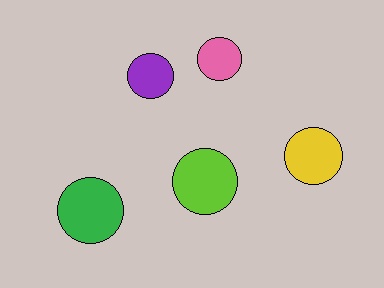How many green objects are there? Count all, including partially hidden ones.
There is 1 green object.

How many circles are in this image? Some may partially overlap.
There are 5 circles.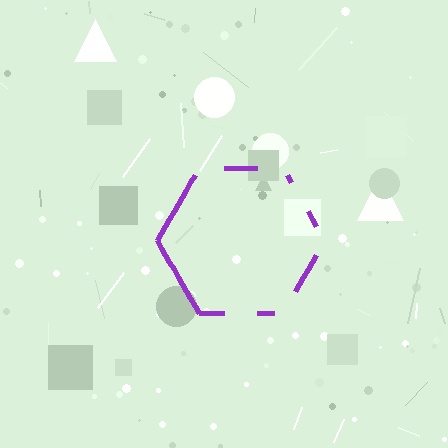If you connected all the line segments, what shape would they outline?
They would outline a hexagon.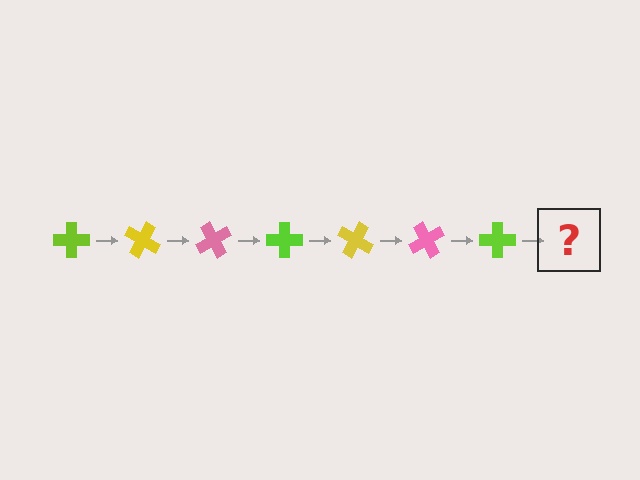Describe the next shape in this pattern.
It should be a yellow cross, rotated 210 degrees from the start.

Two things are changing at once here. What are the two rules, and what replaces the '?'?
The two rules are that it rotates 30 degrees each step and the color cycles through lime, yellow, and pink. The '?' should be a yellow cross, rotated 210 degrees from the start.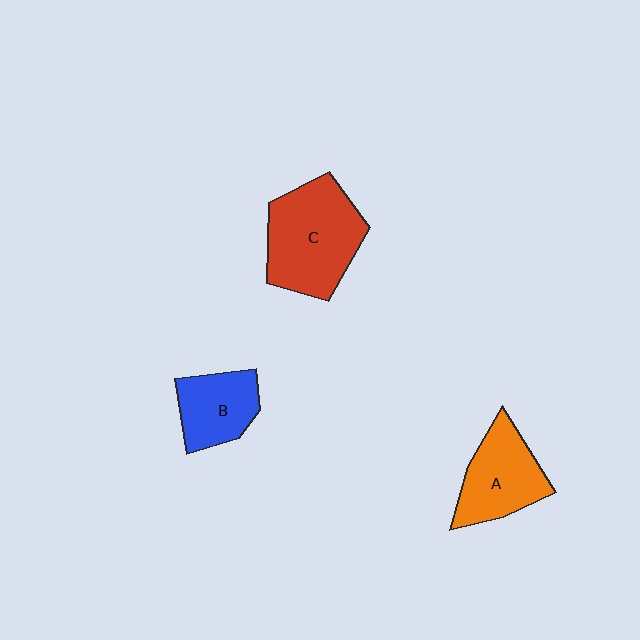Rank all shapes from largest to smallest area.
From largest to smallest: C (red), A (orange), B (blue).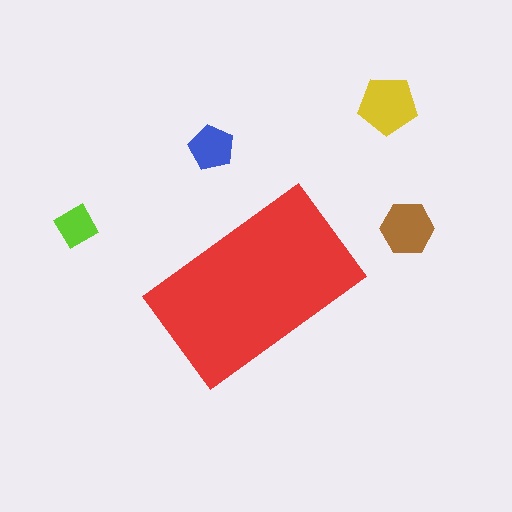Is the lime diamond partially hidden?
No, the lime diamond is fully visible.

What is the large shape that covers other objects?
A red rectangle.